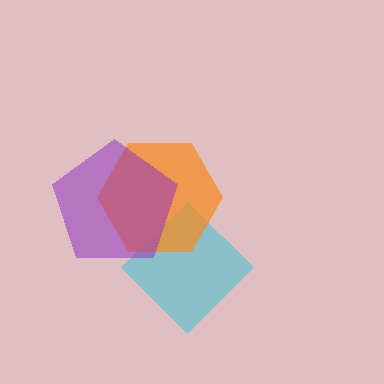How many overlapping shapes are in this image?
There are 3 overlapping shapes in the image.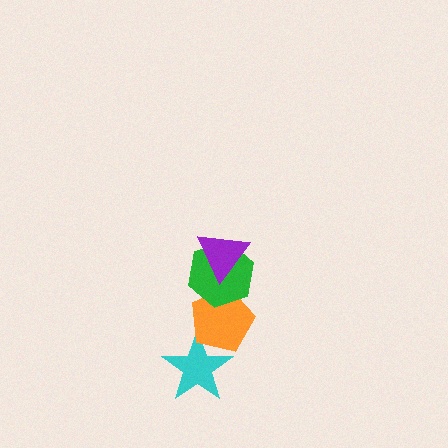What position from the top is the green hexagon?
The green hexagon is 2nd from the top.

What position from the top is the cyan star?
The cyan star is 4th from the top.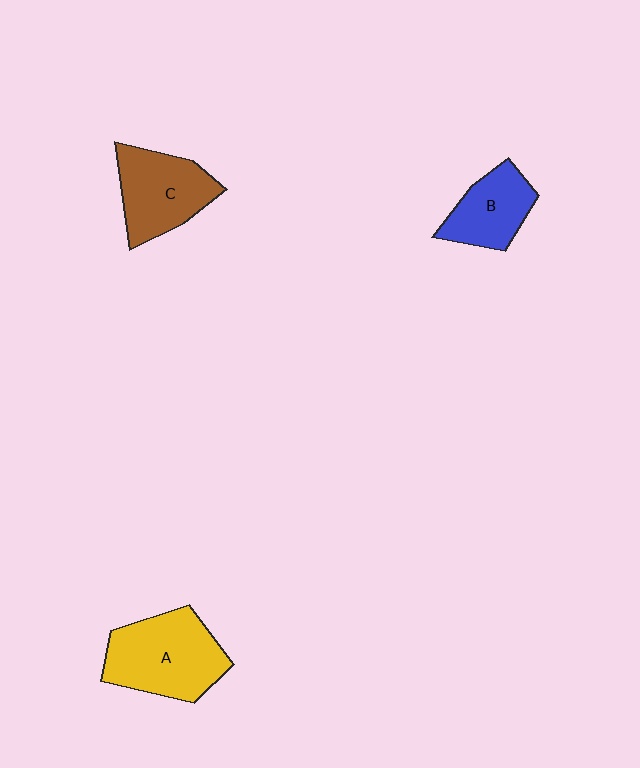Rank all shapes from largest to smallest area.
From largest to smallest: A (yellow), C (brown), B (blue).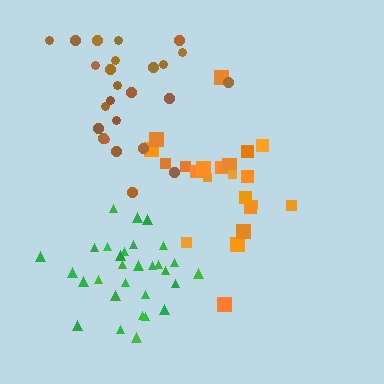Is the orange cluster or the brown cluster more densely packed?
Orange.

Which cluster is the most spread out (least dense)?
Brown.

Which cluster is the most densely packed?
Green.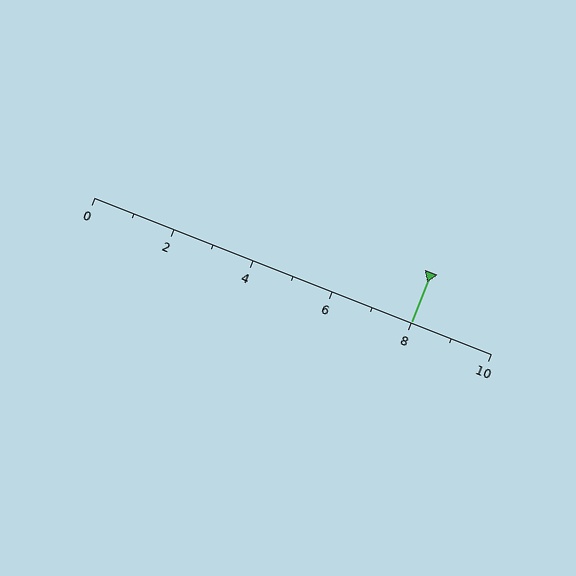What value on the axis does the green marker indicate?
The marker indicates approximately 8.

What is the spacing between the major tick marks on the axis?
The major ticks are spaced 2 apart.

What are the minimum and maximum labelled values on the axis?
The axis runs from 0 to 10.